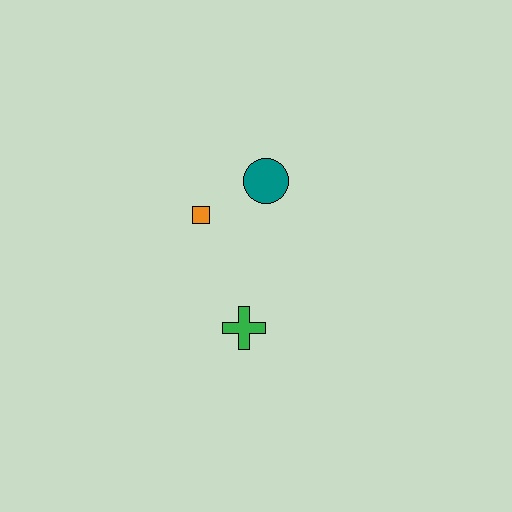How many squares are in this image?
There is 1 square.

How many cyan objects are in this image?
There are no cyan objects.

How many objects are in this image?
There are 3 objects.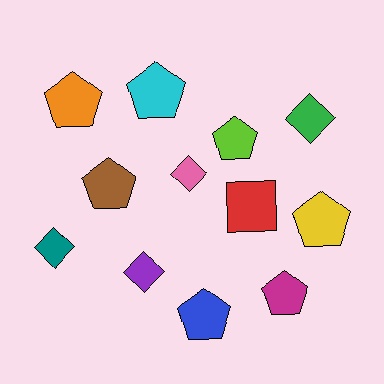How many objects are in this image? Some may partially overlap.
There are 12 objects.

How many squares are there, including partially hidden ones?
There is 1 square.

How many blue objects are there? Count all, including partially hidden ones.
There is 1 blue object.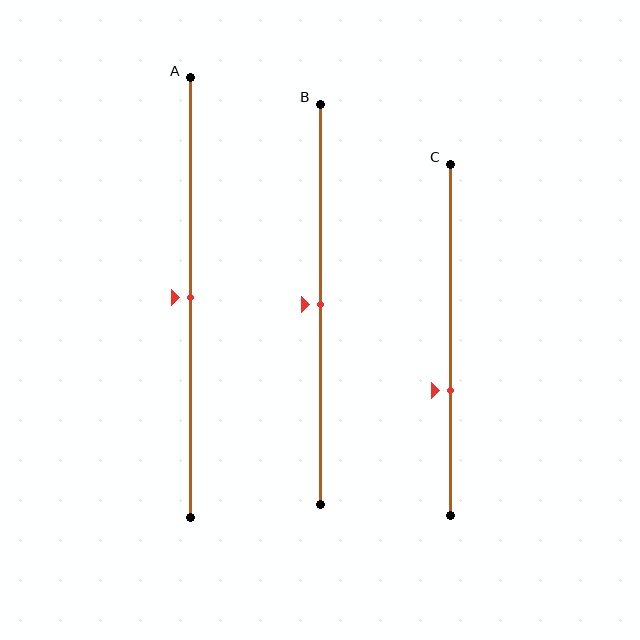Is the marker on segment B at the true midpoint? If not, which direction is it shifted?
Yes, the marker on segment B is at the true midpoint.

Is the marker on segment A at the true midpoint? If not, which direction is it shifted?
Yes, the marker on segment A is at the true midpoint.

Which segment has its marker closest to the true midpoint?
Segment A has its marker closest to the true midpoint.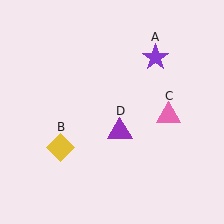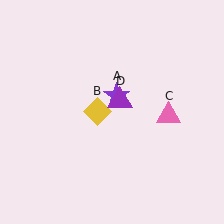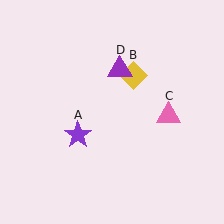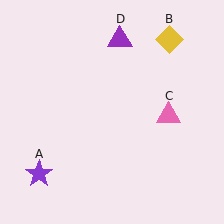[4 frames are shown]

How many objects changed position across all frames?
3 objects changed position: purple star (object A), yellow diamond (object B), purple triangle (object D).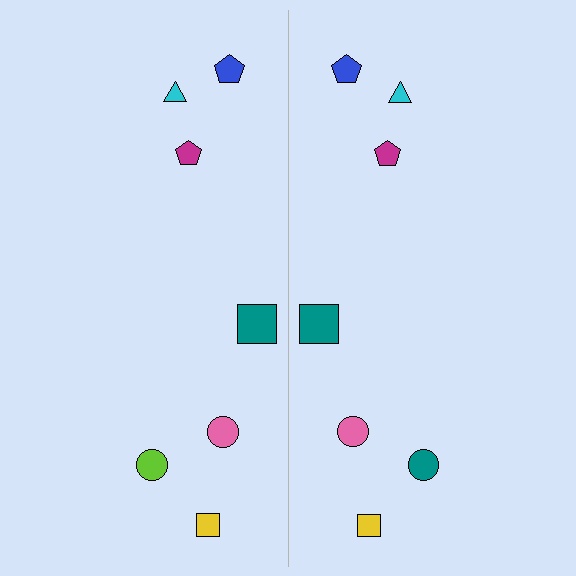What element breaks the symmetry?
The teal circle on the right side breaks the symmetry — its mirror counterpart is lime.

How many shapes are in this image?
There are 14 shapes in this image.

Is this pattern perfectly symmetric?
No, the pattern is not perfectly symmetric. The teal circle on the right side breaks the symmetry — its mirror counterpart is lime.